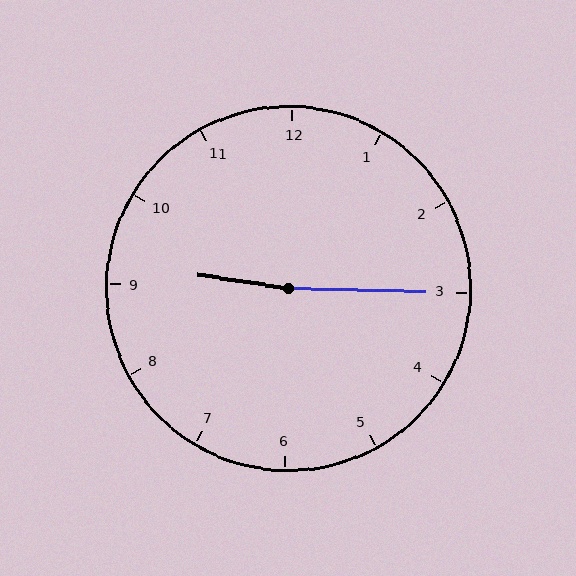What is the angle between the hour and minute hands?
Approximately 172 degrees.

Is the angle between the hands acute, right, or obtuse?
It is obtuse.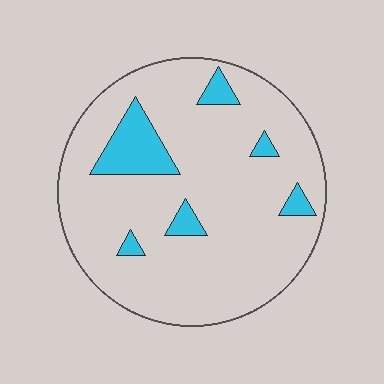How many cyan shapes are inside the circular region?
6.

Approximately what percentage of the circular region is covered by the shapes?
Approximately 10%.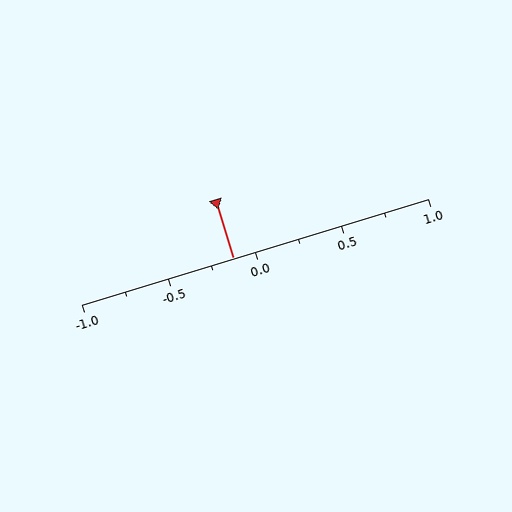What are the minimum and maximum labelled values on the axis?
The axis runs from -1.0 to 1.0.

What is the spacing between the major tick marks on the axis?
The major ticks are spaced 0.5 apart.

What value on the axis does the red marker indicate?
The marker indicates approximately -0.12.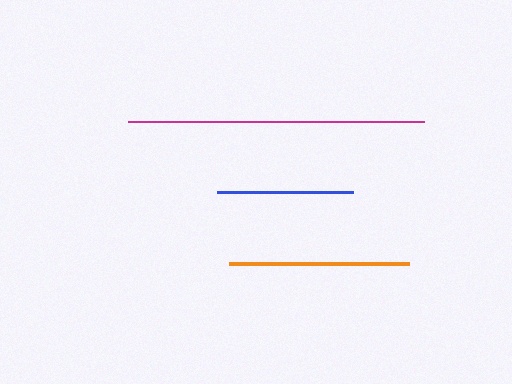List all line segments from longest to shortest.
From longest to shortest: magenta, orange, blue.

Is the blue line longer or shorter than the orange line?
The orange line is longer than the blue line.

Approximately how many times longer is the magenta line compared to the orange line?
The magenta line is approximately 1.7 times the length of the orange line.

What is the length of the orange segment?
The orange segment is approximately 179 pixels long.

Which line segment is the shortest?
The blue line is the shortest at approximately 136 pixels.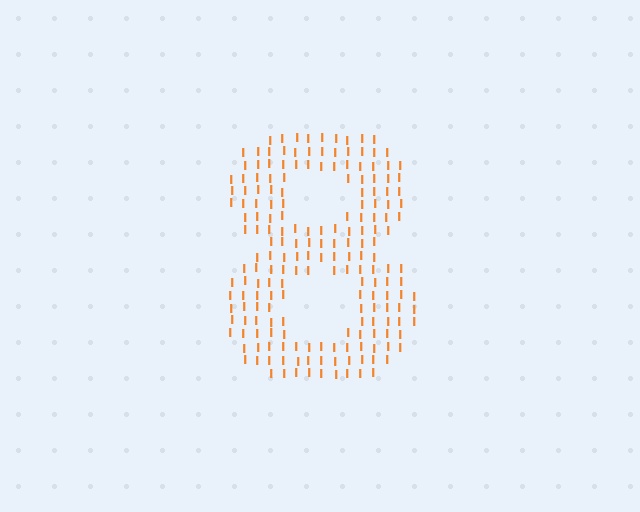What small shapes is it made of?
It is made of small letter I's.